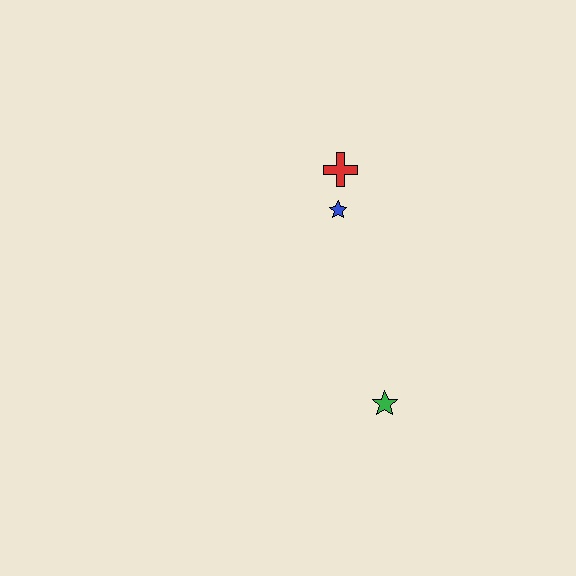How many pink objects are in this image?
There are no pink objects.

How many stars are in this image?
There are 2 stars.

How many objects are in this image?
There are 3 objects.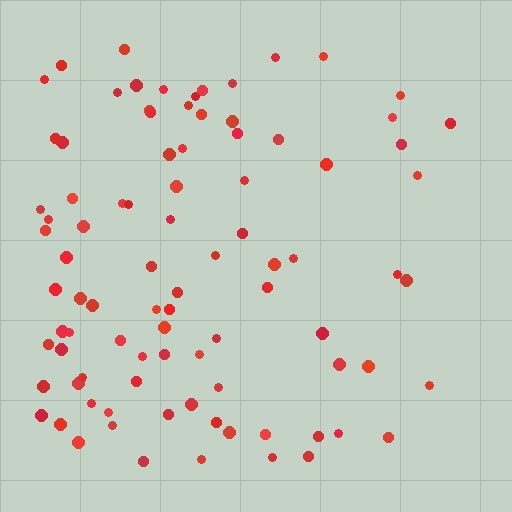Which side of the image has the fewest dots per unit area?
The right.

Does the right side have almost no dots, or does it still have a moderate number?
Still a moderate number, just noticeably fewer than the left.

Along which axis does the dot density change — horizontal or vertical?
Horizontal.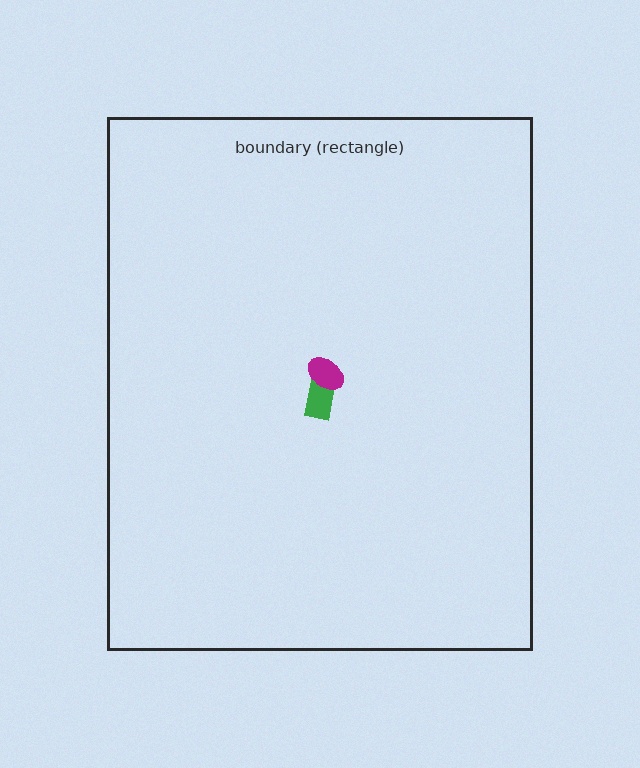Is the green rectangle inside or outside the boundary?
Inside.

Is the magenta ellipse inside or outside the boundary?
Inside.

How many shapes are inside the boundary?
2 inside, 0 outside.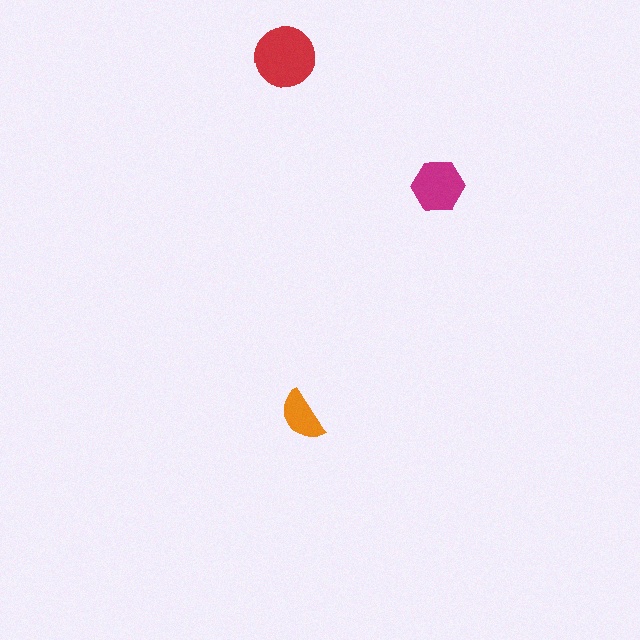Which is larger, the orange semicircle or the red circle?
The red circle.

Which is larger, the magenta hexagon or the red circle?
The red circle.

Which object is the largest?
The red circle.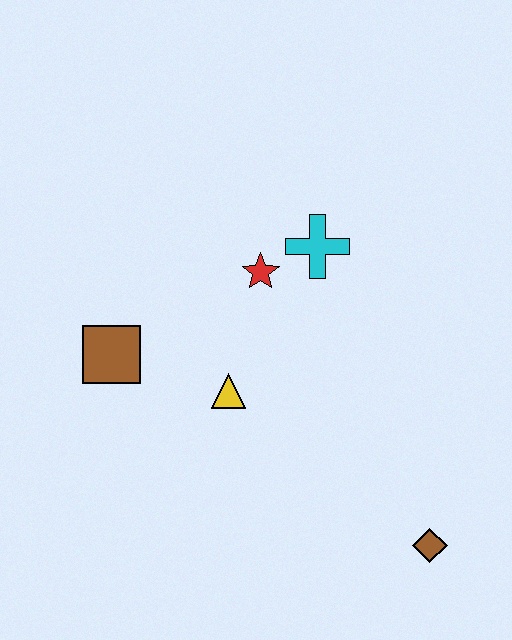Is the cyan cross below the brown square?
No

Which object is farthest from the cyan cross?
The brown diamond is farthest from the cyan cross.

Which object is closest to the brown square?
The yellow triangle is closest to the brown square.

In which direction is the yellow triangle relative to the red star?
The yellow triangle is below the red star.